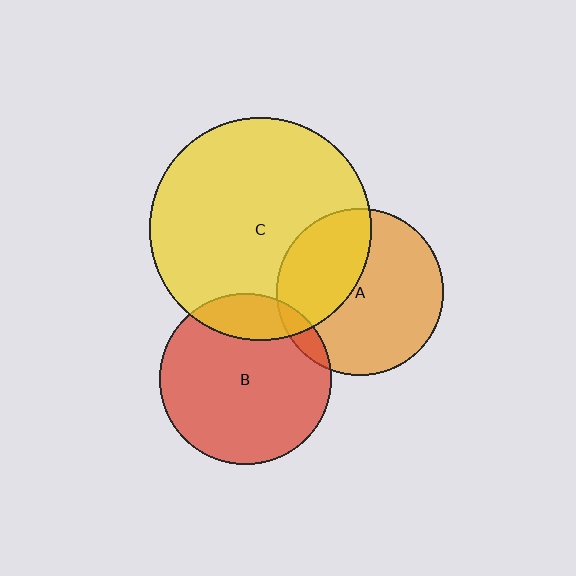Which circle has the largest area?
Circle C (yellow).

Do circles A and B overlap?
Yes.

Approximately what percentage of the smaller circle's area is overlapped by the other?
Approximately 5%.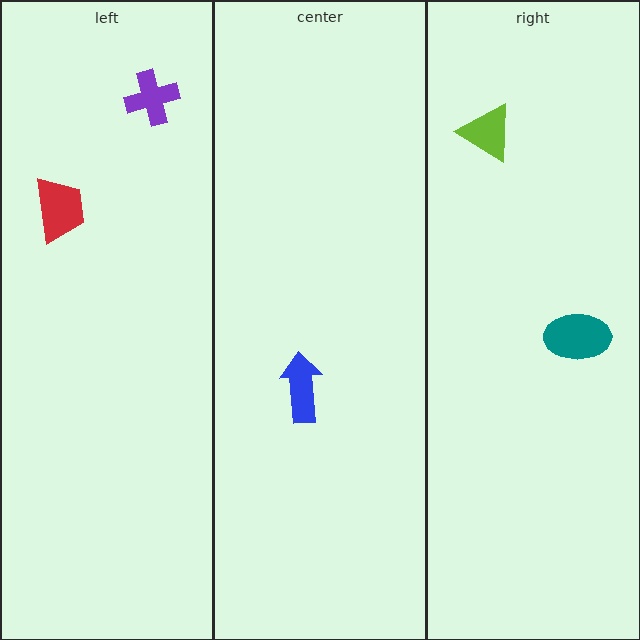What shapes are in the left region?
The red trapezoid, the purple cross.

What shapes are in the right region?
The teal ellipse, the lime triangle.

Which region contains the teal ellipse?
The right region.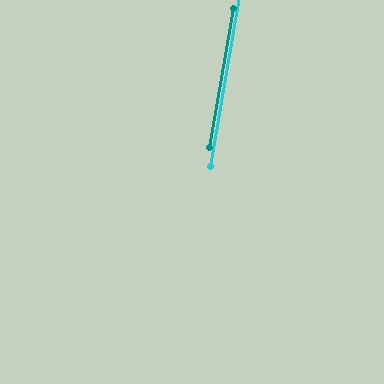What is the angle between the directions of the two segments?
Approximately 0 degrees.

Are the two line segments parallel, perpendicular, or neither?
Parallel — their directions differ by only 0.1°.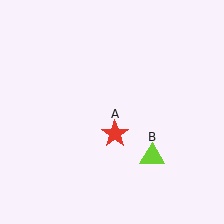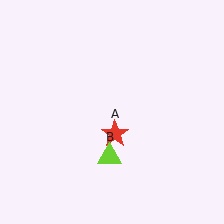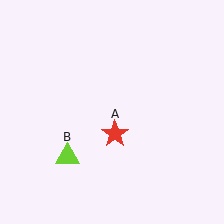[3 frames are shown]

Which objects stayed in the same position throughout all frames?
Red star (object A) remained stationary.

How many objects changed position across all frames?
1 object changed position: lime triangle (object B).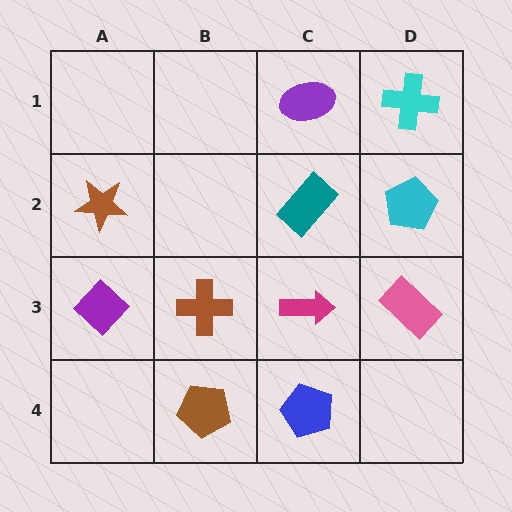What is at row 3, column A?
A purple diamond.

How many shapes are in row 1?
2 shapes.